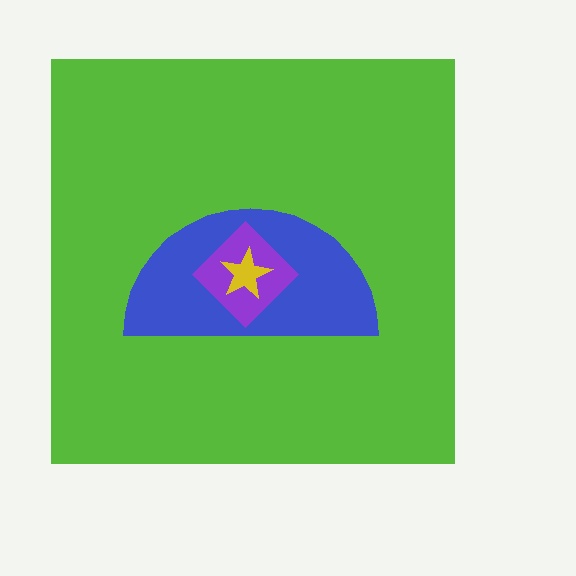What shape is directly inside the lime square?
The blue semicircle.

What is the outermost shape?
The lime square.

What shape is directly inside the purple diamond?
The yellow star.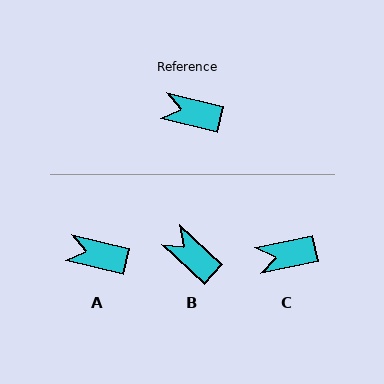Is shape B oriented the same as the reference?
No, it is off by about 30 degrees.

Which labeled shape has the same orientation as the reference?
A.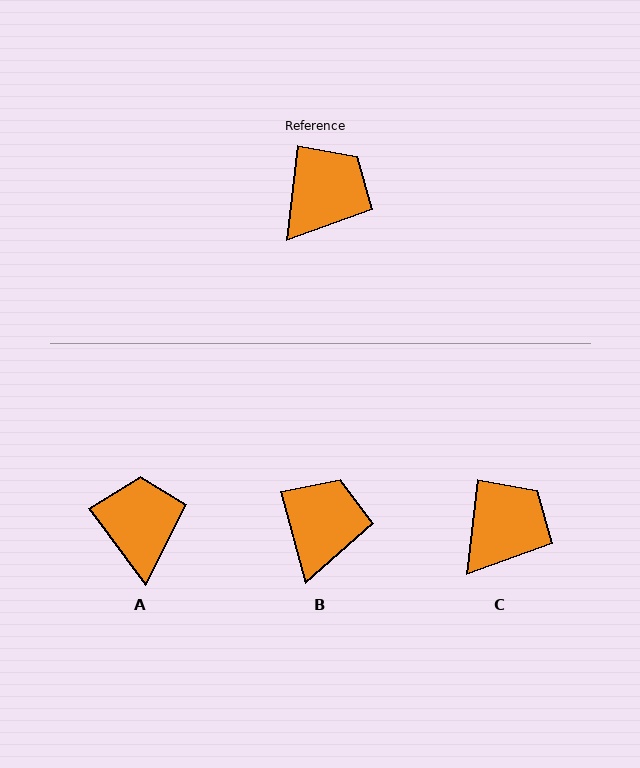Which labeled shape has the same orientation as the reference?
C.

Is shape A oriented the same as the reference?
No, it is off by about 43 degrees.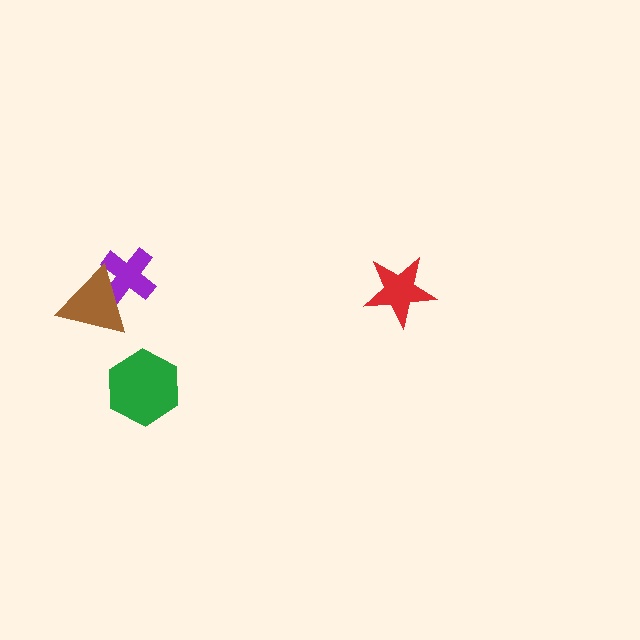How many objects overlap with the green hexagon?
0 objects overlap with the green hexagon.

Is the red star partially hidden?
No, no other shape covers it.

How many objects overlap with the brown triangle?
1 object overlaps with the brown triangle.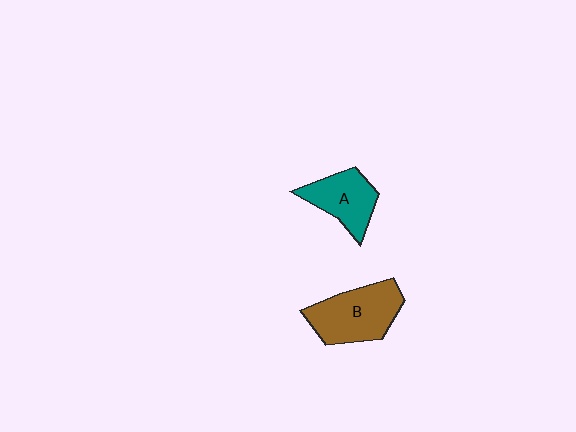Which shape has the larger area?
Shape B (brown).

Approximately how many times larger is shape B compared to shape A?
Approximately 1.4 times.